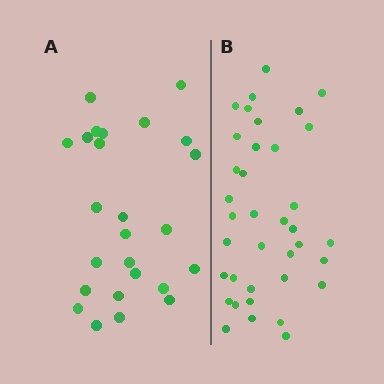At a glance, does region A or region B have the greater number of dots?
Region B (the right region) has more dots.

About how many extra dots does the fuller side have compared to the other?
Region B has roughly 12 or so more dots than region A.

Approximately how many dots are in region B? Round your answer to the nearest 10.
About 40 dots. (The exact count is 37, which rounds to 40.)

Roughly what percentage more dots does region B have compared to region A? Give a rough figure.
About 50% more.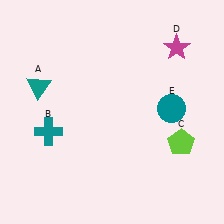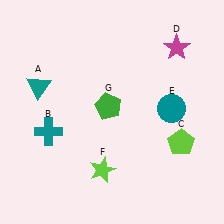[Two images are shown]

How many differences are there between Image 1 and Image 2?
There are 2 differences between the two images.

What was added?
A lime star (F), a green pentagon (G) were added in Image 2.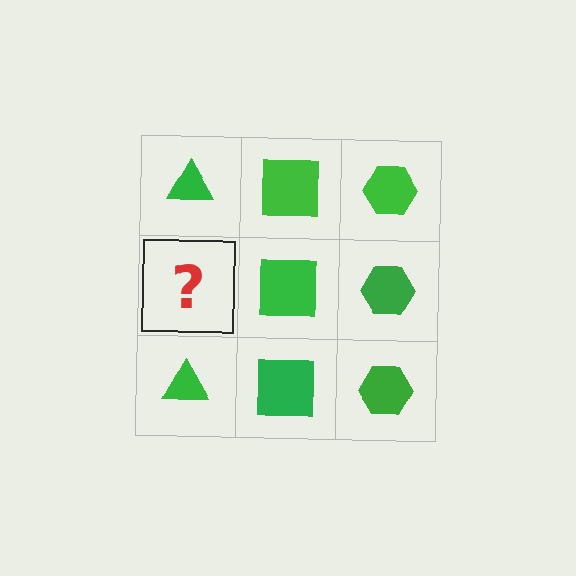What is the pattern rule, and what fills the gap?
The rule is that each column has a consistent shape. The gap should be filled with a green triangle.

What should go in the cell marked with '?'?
The missing cell should contain a green triangle.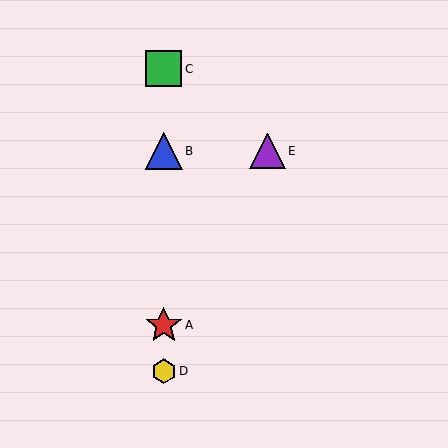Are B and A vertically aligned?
Yes, both are at x≈164.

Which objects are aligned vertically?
Objects A, B, C, D are aligned vertically.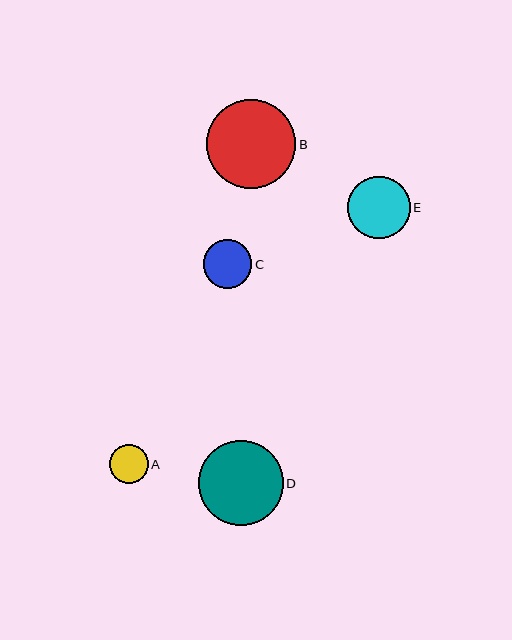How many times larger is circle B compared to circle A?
Circle B is approximately 2.3 times the size of circle A.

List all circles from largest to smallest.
From largest to smallest: B, D, E, C, A.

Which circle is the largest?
Circle B is the largest with a size of approximately 89 pixels.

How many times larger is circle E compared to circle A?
Circle E is approximately 1.6 times the size of circle A.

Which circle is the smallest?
Circle A is the smallest with a size of approximately 39 pixels.